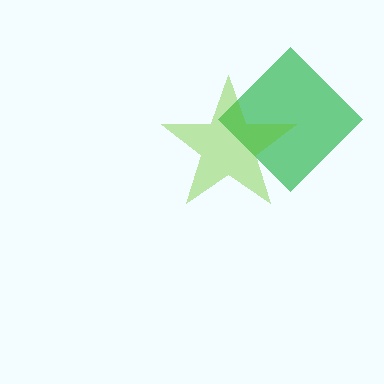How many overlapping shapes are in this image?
There are 2 overlapping shapes in the image.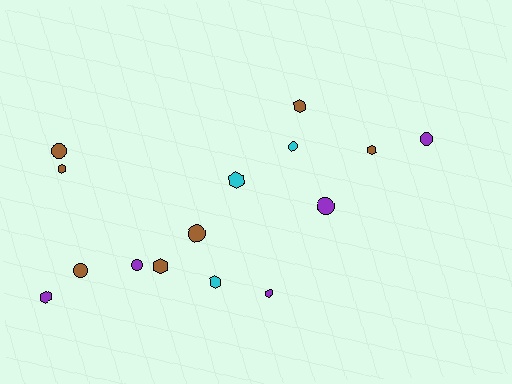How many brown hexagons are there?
There are 4 brown hexagons.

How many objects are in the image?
There are 15 objects.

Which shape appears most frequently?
Hexagon, with 8 objects.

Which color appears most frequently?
Brown, with 7 objects.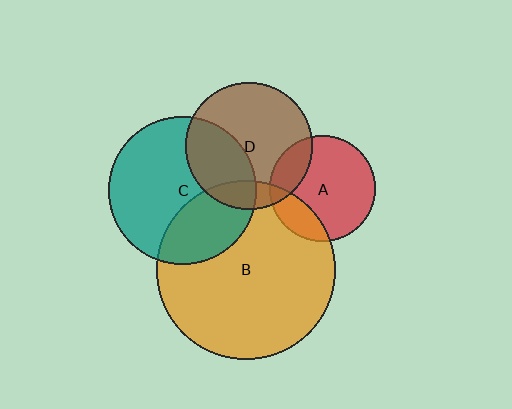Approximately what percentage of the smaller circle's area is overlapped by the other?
Approximately 35%.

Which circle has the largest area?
Circle B (orange).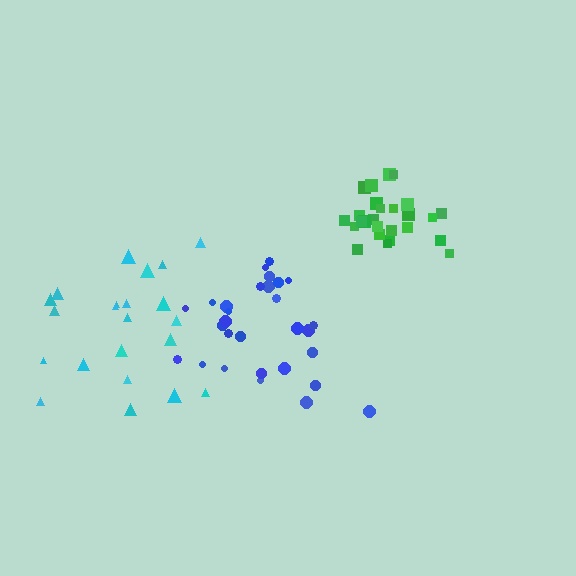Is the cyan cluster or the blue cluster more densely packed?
Blue.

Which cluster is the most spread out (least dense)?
Cyan.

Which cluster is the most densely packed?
Green.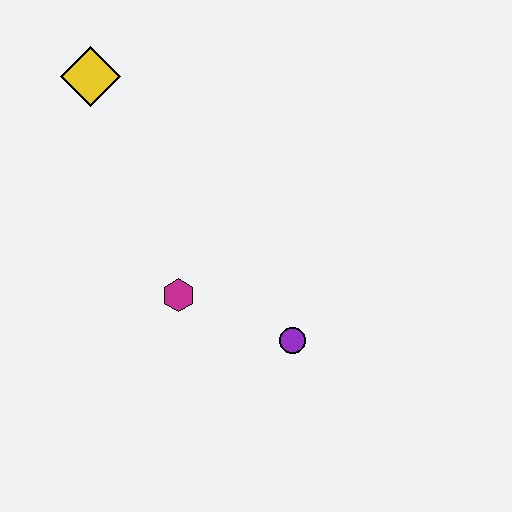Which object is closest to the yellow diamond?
The magenta hexagon is closest to the yellow diamond.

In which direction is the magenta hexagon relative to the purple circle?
The magenta hexagon is to the left of the purple circle.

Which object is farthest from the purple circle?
The yellow diamond is farthest from the purple circle.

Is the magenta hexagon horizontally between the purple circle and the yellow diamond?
Yes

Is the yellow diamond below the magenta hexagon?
No